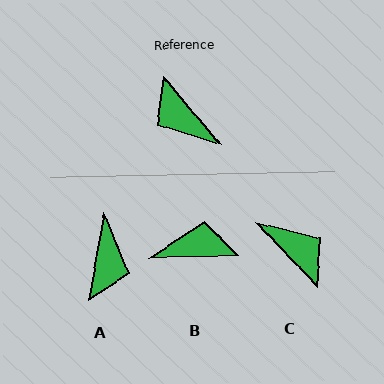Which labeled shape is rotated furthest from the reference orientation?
C, about 176 degrees away.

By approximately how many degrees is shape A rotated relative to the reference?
Approximately 130 degrees counter-clockwise.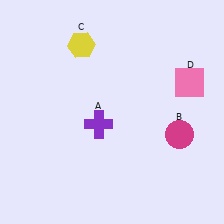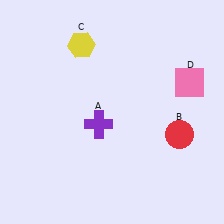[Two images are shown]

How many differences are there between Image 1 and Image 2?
There is 1 difference between the two images.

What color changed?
The circle (B) changed from magenta in Image 1 to red in Image 2.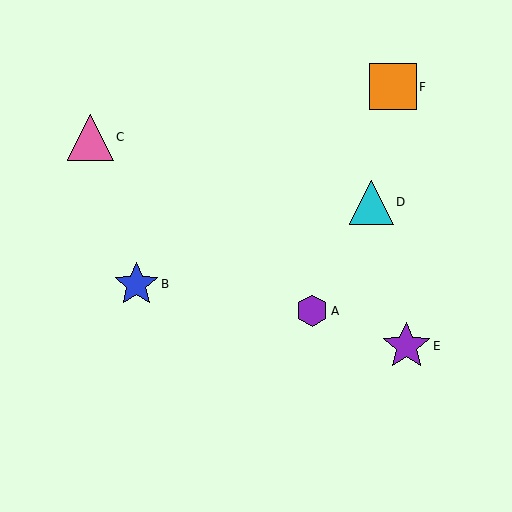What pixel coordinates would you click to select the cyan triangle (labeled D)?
Click at (372, 202) to select the cyan triangle D.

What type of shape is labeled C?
Shape C is a pink triangle.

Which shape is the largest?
The purple star (labeled E) is the largest.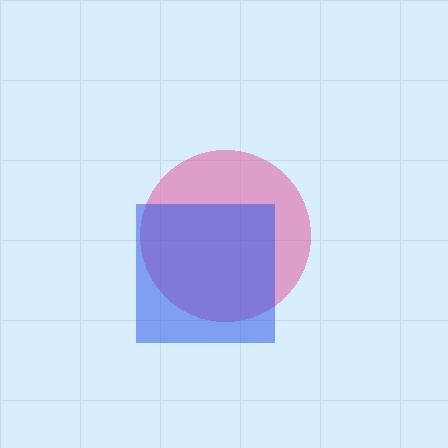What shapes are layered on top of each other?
The layered shapes are: a pink circle, a blue square.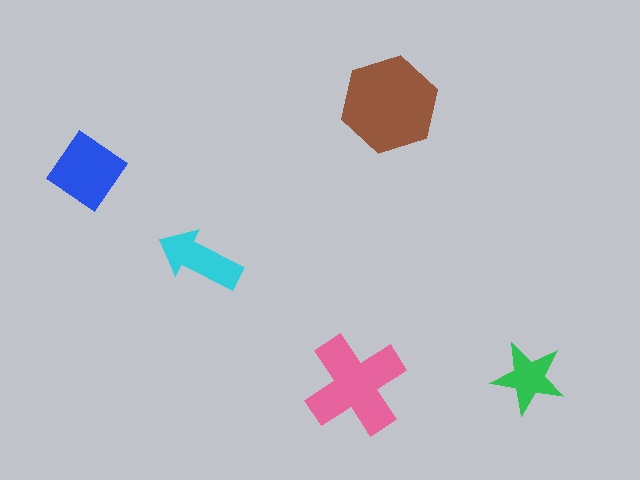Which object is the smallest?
The green star.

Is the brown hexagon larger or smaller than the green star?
Larger.